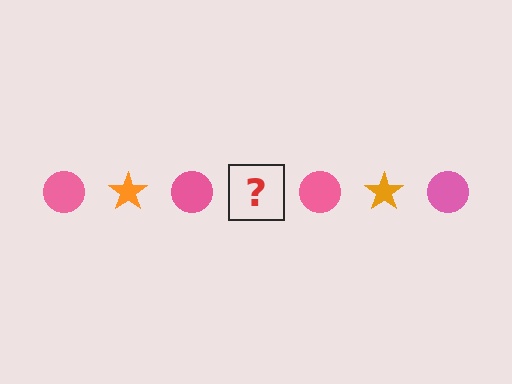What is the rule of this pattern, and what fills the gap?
The rule is that the pattern alternates between pink circle and orange star. The gap should be filled with an orange star.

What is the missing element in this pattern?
The missing element is an orange star.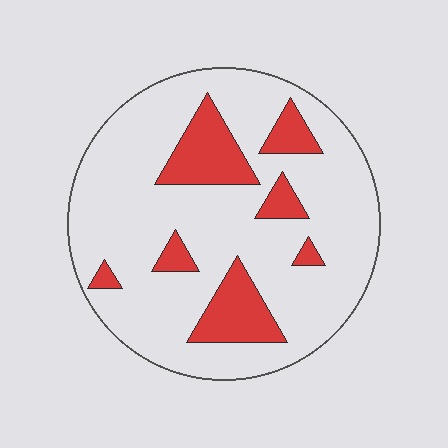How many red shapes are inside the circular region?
7.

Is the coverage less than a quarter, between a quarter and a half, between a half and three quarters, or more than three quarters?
Less than a quarter.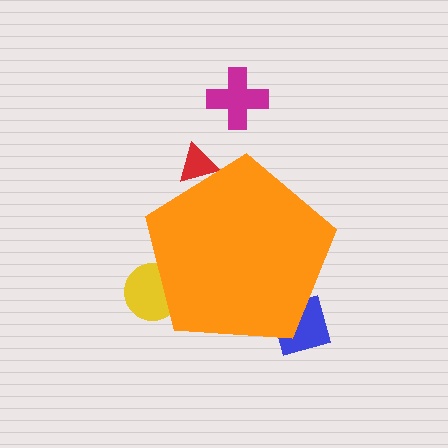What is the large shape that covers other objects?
An orange pentagon.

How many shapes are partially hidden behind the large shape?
3 shapes are partially hidden.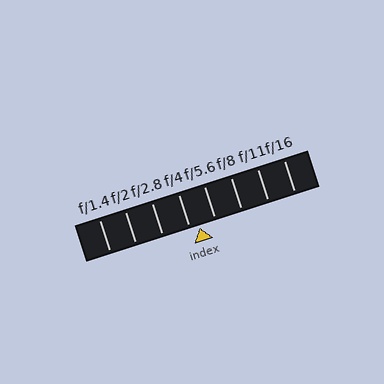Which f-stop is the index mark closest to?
The index mark is closest to f/4.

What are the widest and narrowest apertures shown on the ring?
The widest aperture shown is f/1.4 and the narrowest is f/16.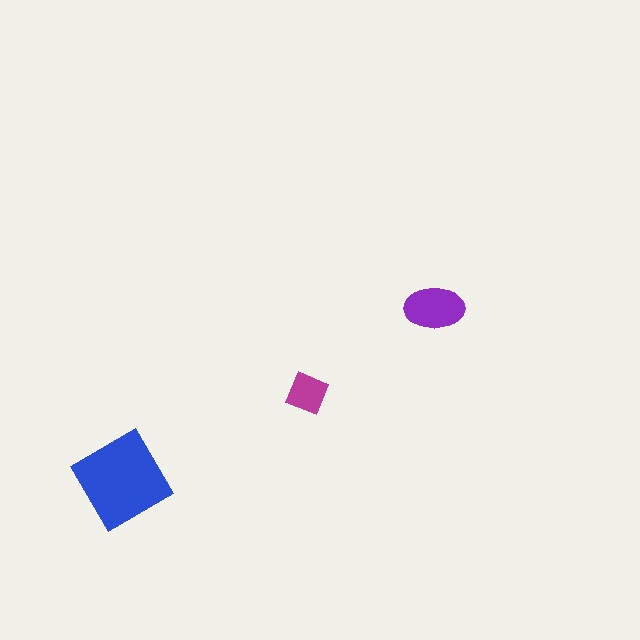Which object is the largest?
The blue diamond.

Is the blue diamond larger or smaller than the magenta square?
Larger.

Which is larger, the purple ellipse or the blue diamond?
The blue diamond.